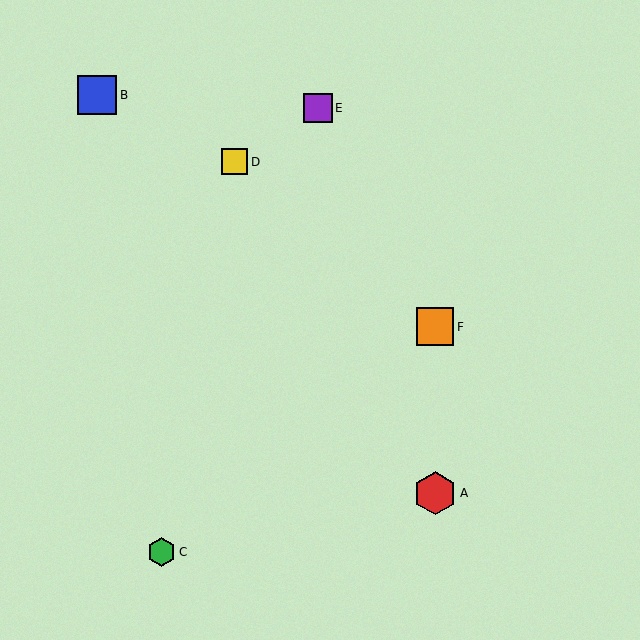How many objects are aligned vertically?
2 objects (A, F) are aligned vertically.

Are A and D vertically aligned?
No, A is at x≈435 and D is at x≈234.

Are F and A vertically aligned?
Yes, both are at x≈435.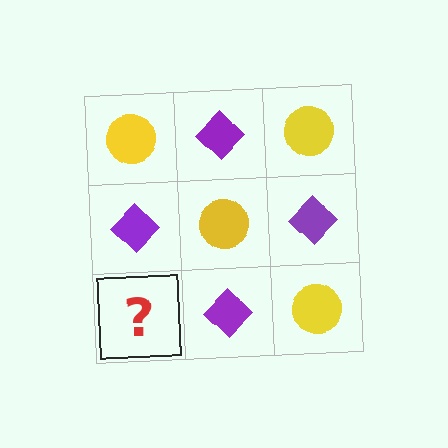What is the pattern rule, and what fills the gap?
The rule is that it alternates yellow circle and purple diamond in a checkerboard pattern. The gap should be filled with a yellow circle.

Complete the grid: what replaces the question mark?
The question mark should be replaced with a yellow circle.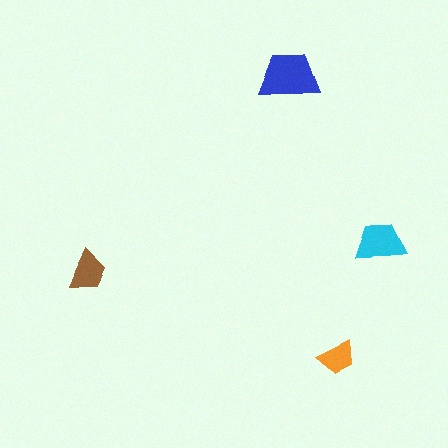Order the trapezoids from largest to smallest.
the blue one, the cyan one, the brown one, the orange one.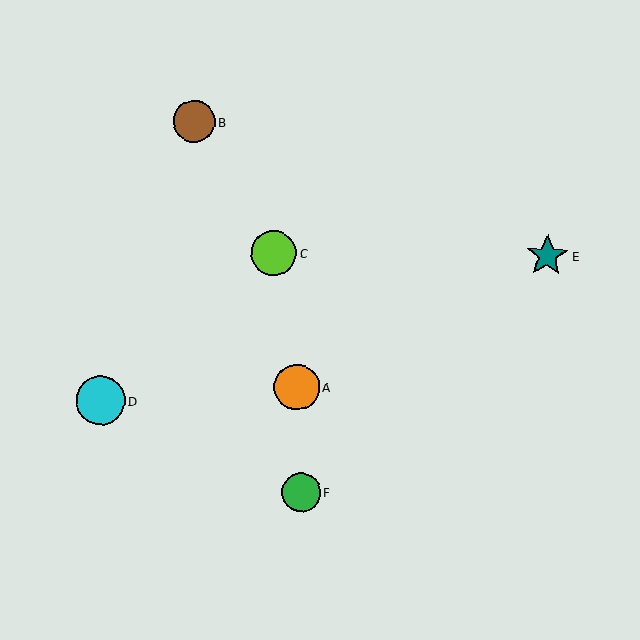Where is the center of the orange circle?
The center of the orange circle is at (297, 387).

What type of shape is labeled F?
Shape F is a green circle.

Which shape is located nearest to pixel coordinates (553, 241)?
The teal star (labeled E) at (547, 256) is nearest to that location.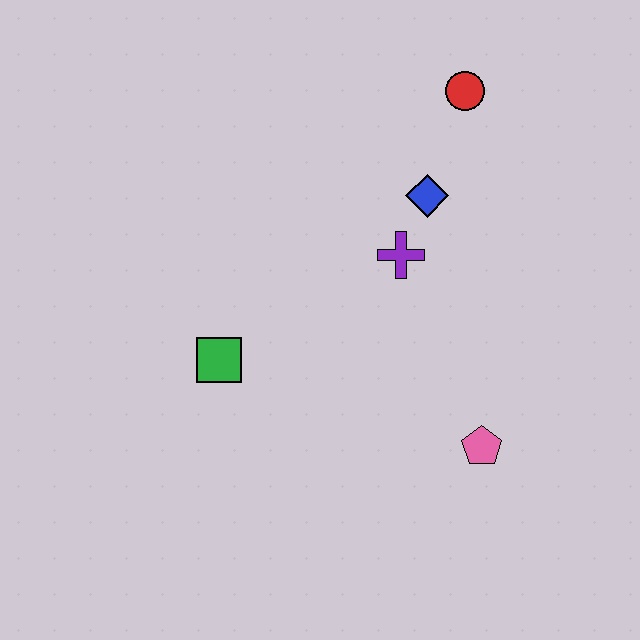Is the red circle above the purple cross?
Yes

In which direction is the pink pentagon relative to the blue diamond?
The pink pentagon is below the blue diamond.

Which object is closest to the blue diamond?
The purple cross is closest to the blue diamond.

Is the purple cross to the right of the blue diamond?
No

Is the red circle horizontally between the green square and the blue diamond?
No